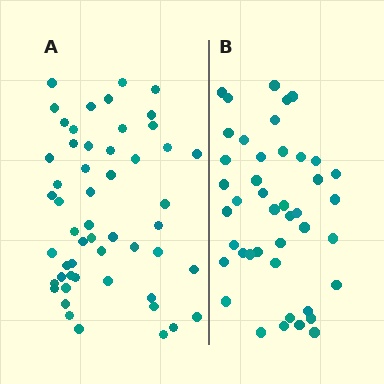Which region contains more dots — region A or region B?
Region A (the left region) has more dots.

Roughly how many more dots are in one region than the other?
Region A has roughly 10 or so more dots than region B.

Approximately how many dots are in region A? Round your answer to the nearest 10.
About 50 dots. (The exact count is 53, which rounds to 50.)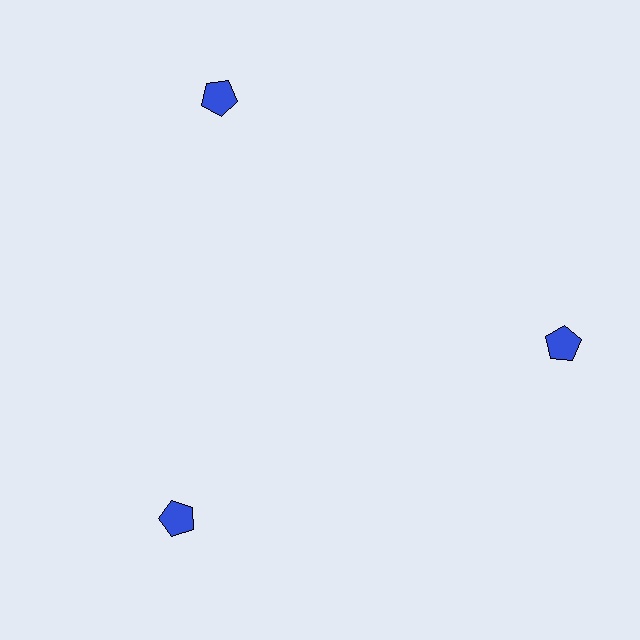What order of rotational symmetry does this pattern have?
This pattern has 3-fold rotational symmetry.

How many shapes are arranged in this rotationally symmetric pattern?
There are 3 shapes, arranged in 3 groups of 1.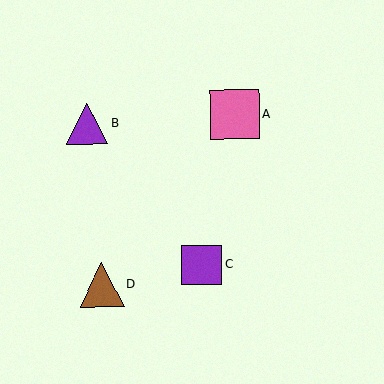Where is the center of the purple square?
The center of the purple square is at (202, 265).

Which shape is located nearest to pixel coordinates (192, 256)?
The purple square (labeled C) at (202, 265) is nearest to that location.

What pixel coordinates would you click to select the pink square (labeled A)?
Click at (234, 114) to select the pink square A.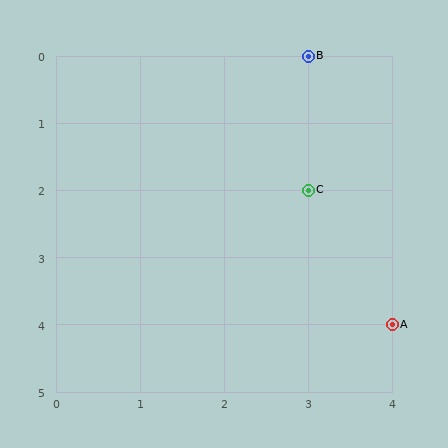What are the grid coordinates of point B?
Point B is at grid coordinates (3, 0).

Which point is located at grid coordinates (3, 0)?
Point B is at (3, 0).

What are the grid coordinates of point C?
Point C is at grid coordinates (3, 2).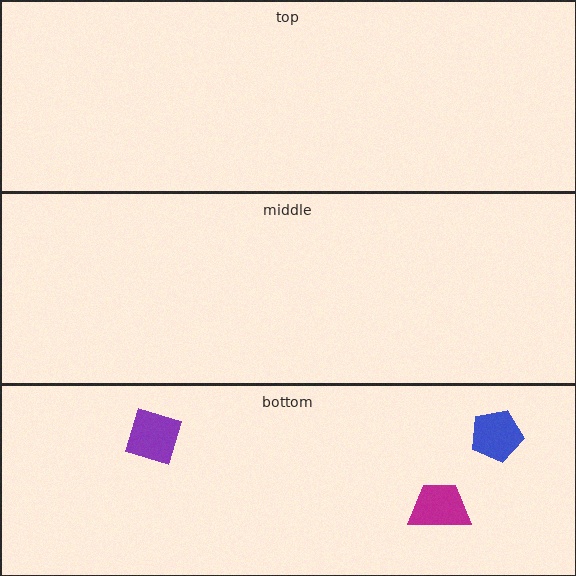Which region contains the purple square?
The bottom region.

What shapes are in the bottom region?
The blue pentagon, the purple square, the magenta trapezoid.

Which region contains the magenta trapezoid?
The bottom region.